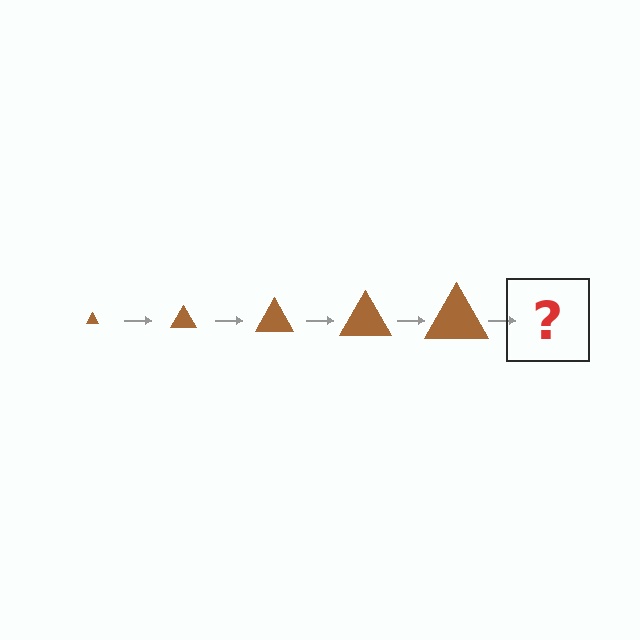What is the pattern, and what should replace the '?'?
The pattern is that the triangle gets progressively larger each step. The '?' should be a brown triangle, larger than the previous one.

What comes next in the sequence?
The next element should be a brown triangle, larger than the previous one.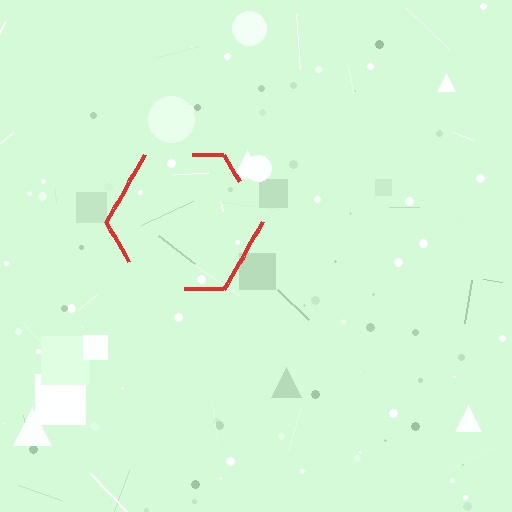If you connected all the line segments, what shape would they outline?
They would outline a hexagon.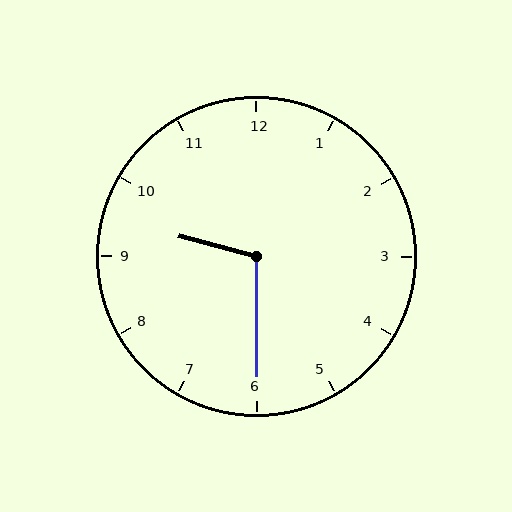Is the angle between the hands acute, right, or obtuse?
It is obtuse.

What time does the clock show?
9:30.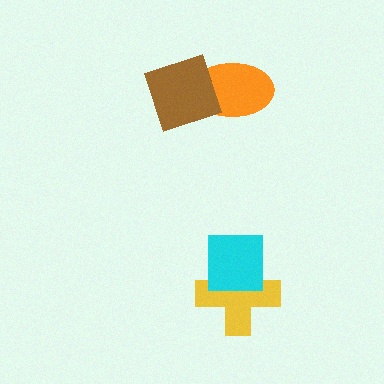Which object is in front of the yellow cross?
The cyan square is in front of the yellow cross.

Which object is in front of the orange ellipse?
The brown square is in front of the orange ellipse.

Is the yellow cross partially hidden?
Yes, it is partially covered by another shape.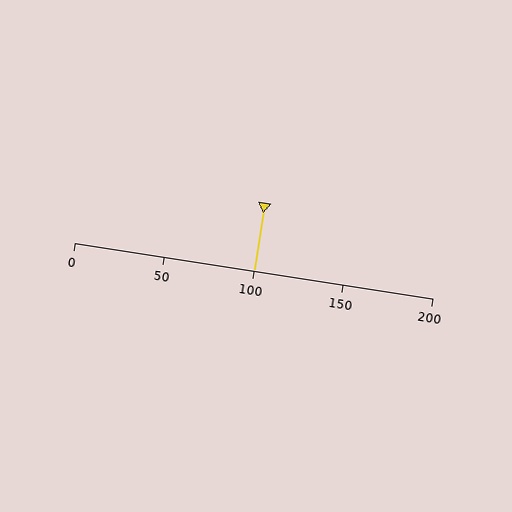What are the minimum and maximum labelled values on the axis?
The axis runs from 0 to 200.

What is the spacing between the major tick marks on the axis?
The major ticks are spaced 50 apart.